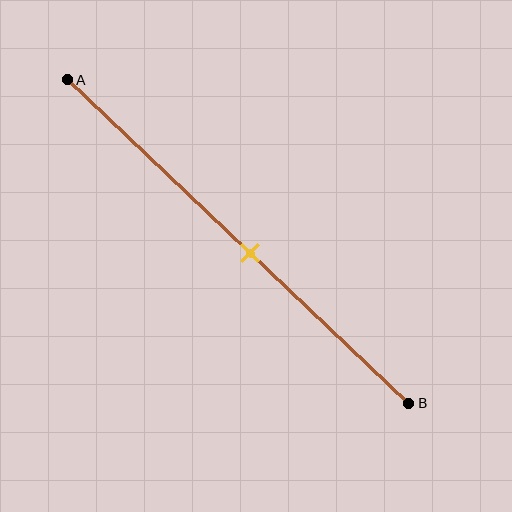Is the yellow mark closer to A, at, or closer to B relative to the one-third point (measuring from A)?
The yellow mark is closer to point B than the one-third point of segment AB.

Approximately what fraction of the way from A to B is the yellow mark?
The yellow mark is approximately 55% of the way from A to B.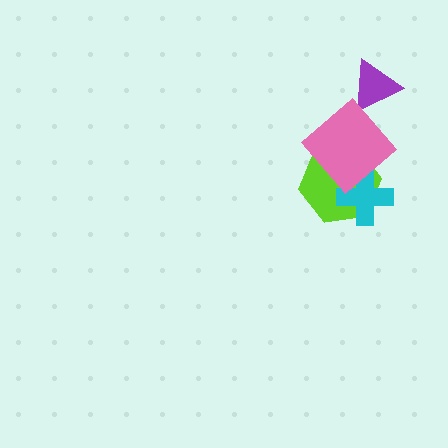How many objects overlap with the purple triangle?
0 objects overlap with the purple triangle.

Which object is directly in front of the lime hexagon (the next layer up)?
The cyan cross is directly in front of the lime hexagon.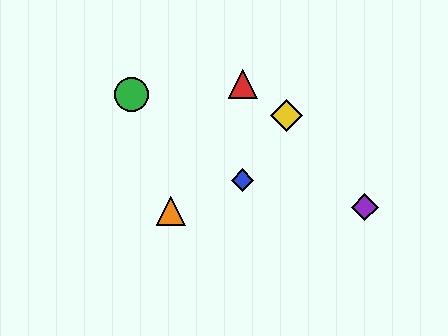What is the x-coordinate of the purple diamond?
The purple diamond is at x≈365.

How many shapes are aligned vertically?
2 shapes (the red triangle, the blue diamond) are aligned vertically.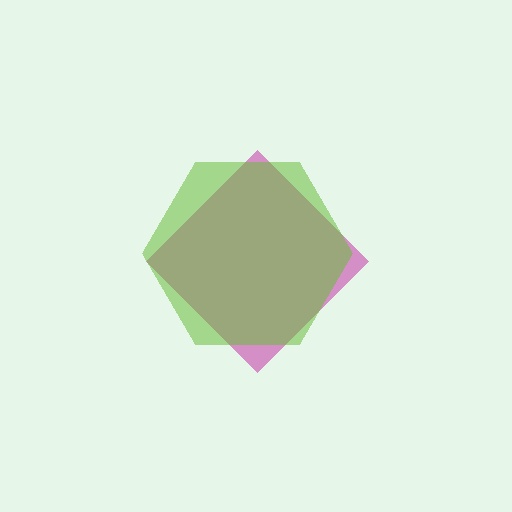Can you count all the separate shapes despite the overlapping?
Yes, there are 2 separate shapes.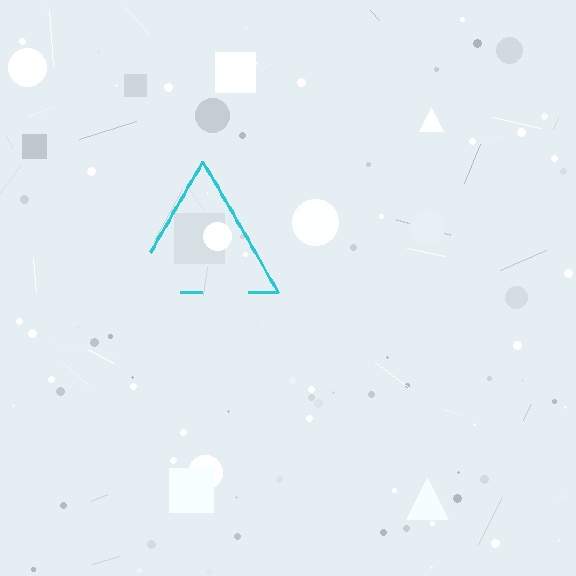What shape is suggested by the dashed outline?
The dashed outline suggests a triangle.